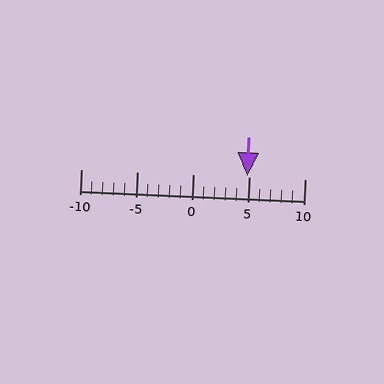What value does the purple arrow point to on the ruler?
The purple arrow points to approximately 5.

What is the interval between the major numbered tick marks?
The major tick marks are spaced 5 units apart.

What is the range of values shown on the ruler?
The ruler shows values from -10 to 10.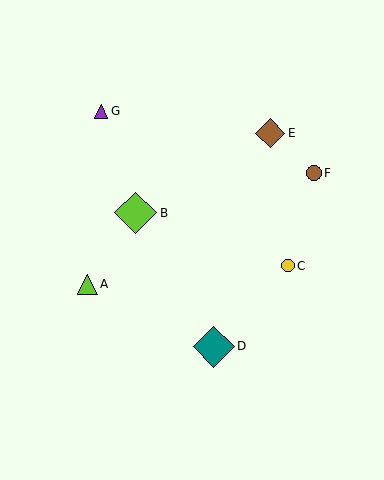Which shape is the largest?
The lime diamond (labeled B) is the largest.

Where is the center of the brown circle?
The center of the brown circle is at (314, 173).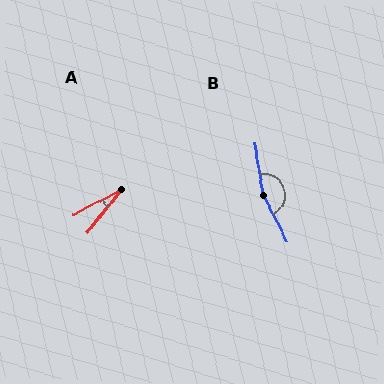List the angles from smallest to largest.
A (23°), B (163°).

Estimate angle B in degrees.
Approximately 163 degrees.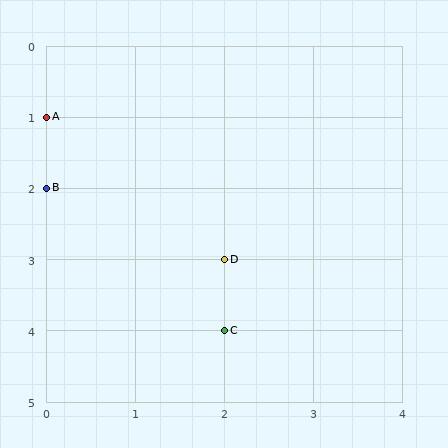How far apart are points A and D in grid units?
Points A and D are 2 columns and 2 rows apart (about 2.8 grid units diagonally).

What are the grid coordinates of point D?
Point D is at grid coordinates (2, 3).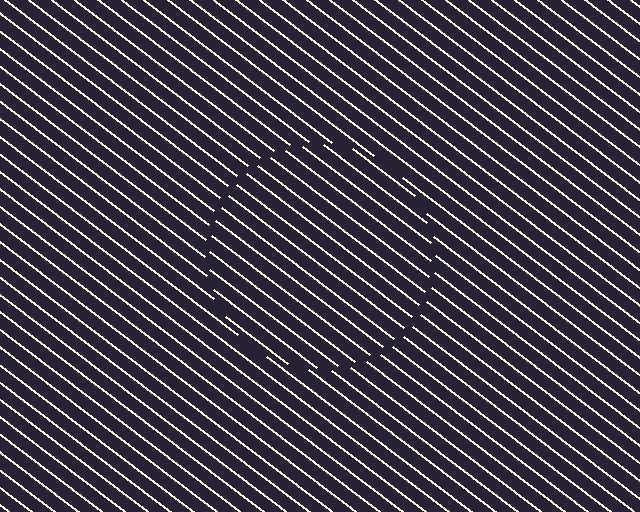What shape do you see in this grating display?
An illusory circle. The interior of the shape contains the same grating, shifted by half a period — the contour is defined by the phase discontinuity where line-ends from the inner and outer gratings abut.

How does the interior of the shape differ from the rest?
The interior of the shape contains the same grating, shifted by half a period — the contour is defined by the phase discontinuity where line-ends from the inner and outer gratings abut.